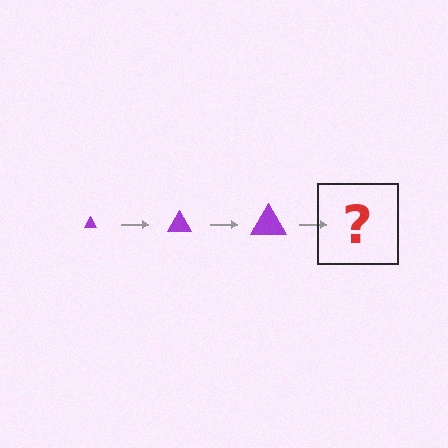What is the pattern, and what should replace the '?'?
The pattern is that the triangle gets progressively larger each step. The '?' should be a purple triangle, larger than the previous one.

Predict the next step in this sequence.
The next step is a purple triangle, larger than the previous one.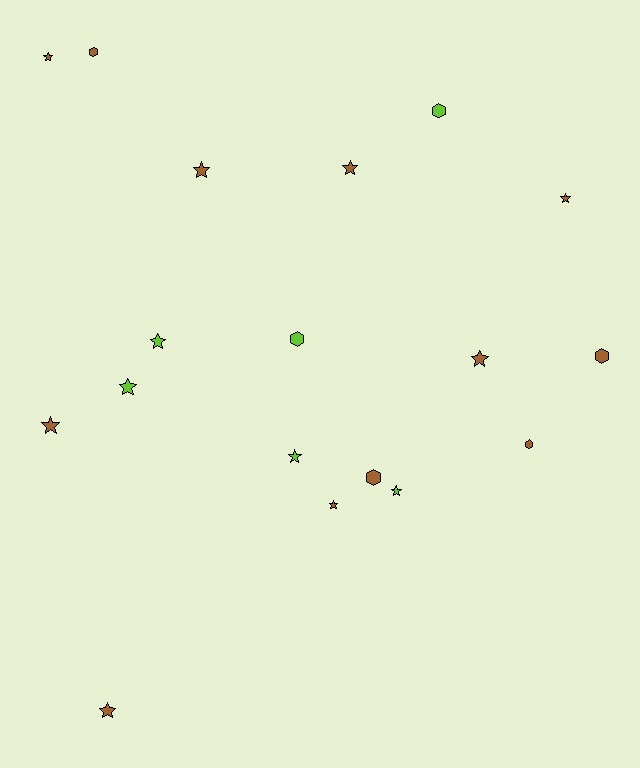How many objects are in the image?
There are 18 objects.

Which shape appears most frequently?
Star, with 12 objects.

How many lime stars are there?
There are 4 lime stars.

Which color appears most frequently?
Brown, with 12 objects.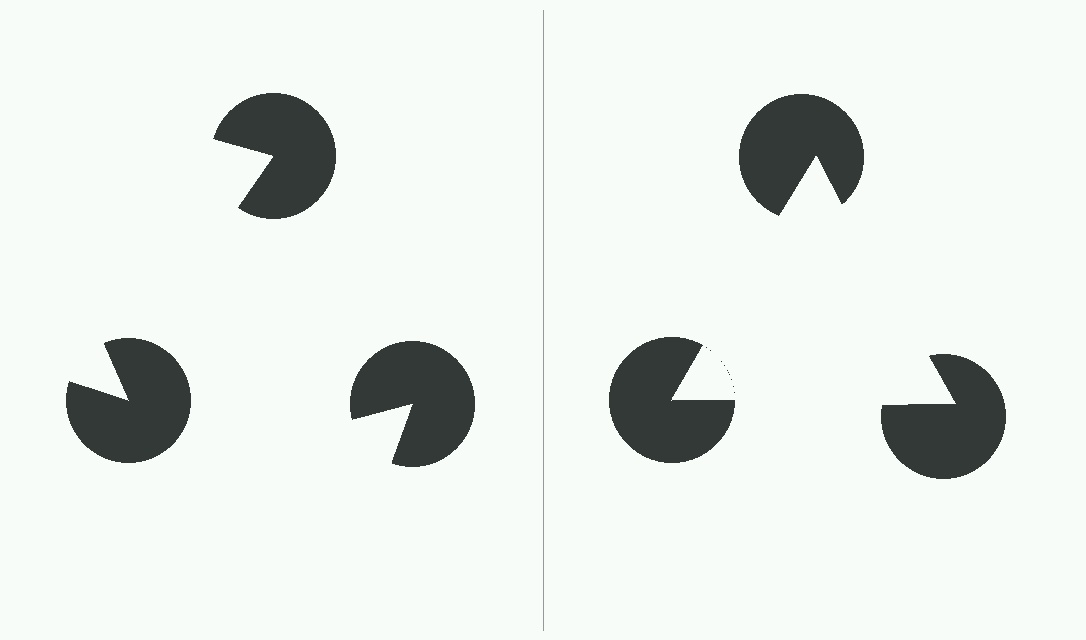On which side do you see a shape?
An illusory triangle appears on the right side. On the left side the wedge cuts are rotated, so no coherent shape forms.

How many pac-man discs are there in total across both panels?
6 — 3 on each side.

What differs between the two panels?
The pac-man discs are positioned identically on both sides; only the wedge orientations differ. On the right they align to a triangle; on the left they are misaligned.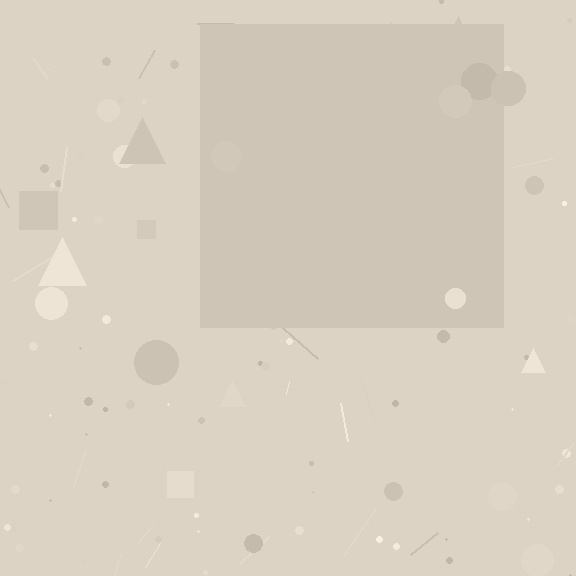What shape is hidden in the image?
A square is hidden in the image.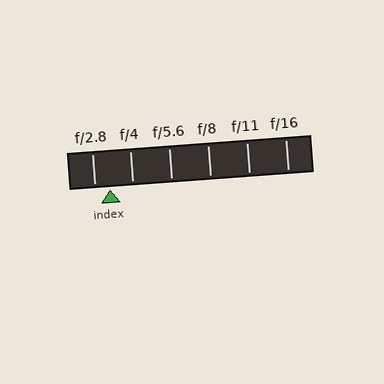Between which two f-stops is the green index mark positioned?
The index mark is between f/2.8 and f/4.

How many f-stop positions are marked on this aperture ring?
There are 6 f-stop positions marked.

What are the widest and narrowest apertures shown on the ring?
The widest aperture shown is f/2.8 and the narrowest is f/16.